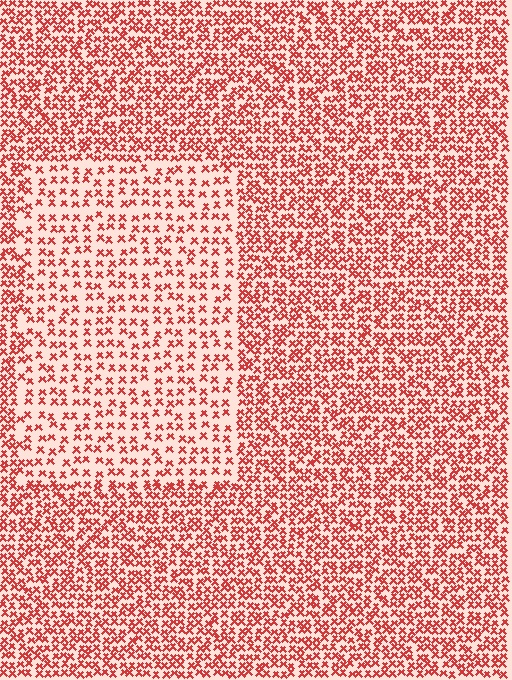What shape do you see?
I see a rectangle.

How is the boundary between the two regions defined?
The boundary is defined by a change in element density (approximately 1.9x ratio). All elements are the same color, size, and shape.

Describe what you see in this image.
The image contains small red elements arranged at two different densities. A rectangle-shaped region is visible where the elements are less densely packed than the surrounding area.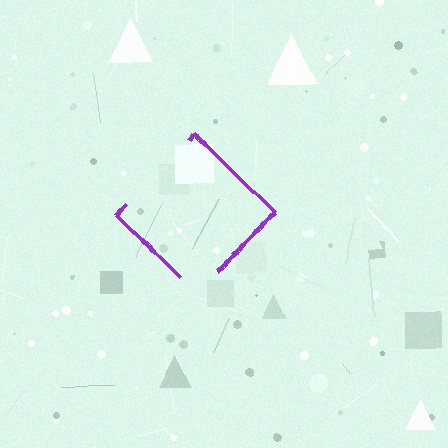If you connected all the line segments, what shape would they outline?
They would outline a diamond.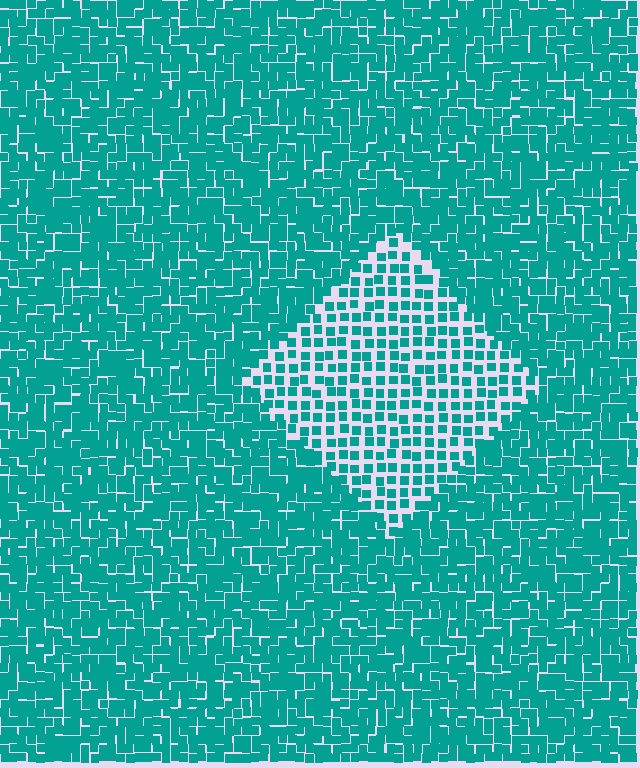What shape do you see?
I see a diamond.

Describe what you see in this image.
The image contains small teal elements arranged at two different densities. A diamond-shaped region is visible where the elements are less densely packed than the surrounding area.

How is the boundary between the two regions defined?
The boundary is defined by a change in element density (approximately 1.9x ratio). All elements are the same color, size, and shape.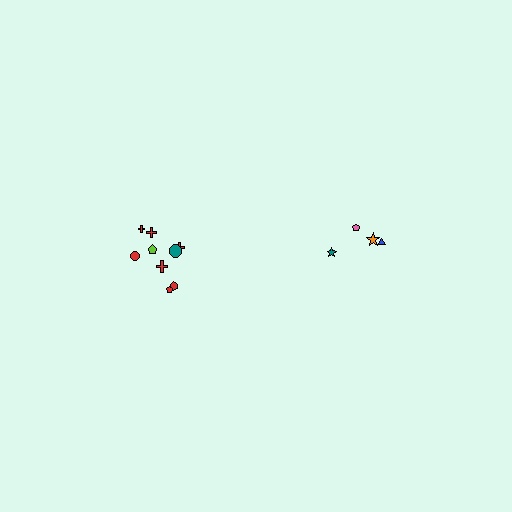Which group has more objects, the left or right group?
The left group.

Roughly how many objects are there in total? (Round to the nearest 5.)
Roughly 15 objects in total.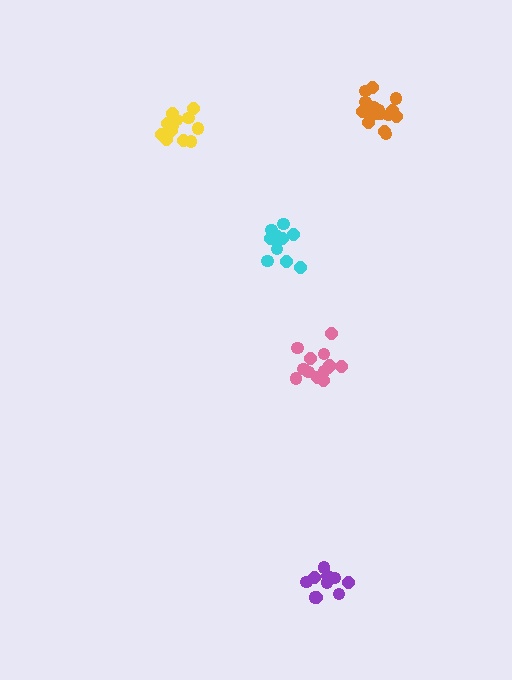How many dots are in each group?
Group 1: 11 dots, Group 2: 13 dots, Group 3: 11 dots, Group 4: 16 dots, Group 5: 12 dots (63 total).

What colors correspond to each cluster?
The clusters are colored: cyan, pink, purple, orange, yellow.